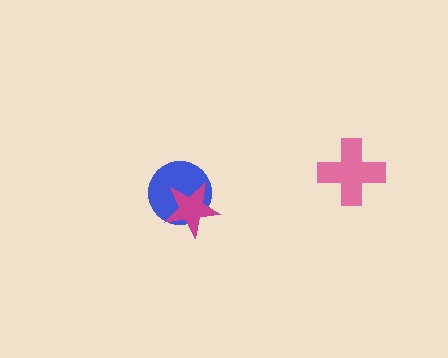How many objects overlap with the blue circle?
1 object overlaps with the blue circle.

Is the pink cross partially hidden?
No, no other shape covers it.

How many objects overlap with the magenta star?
1 object overlaps with the magenta star.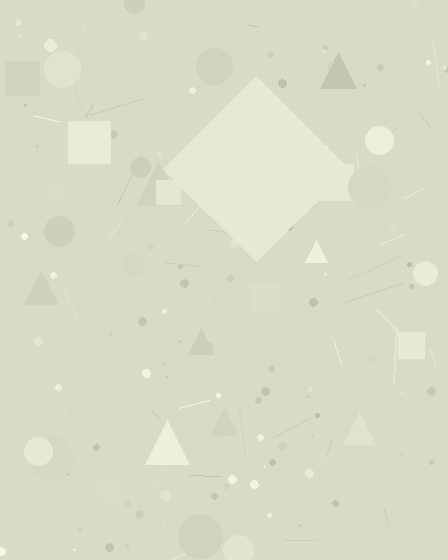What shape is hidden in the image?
A diamond is hidden in the image.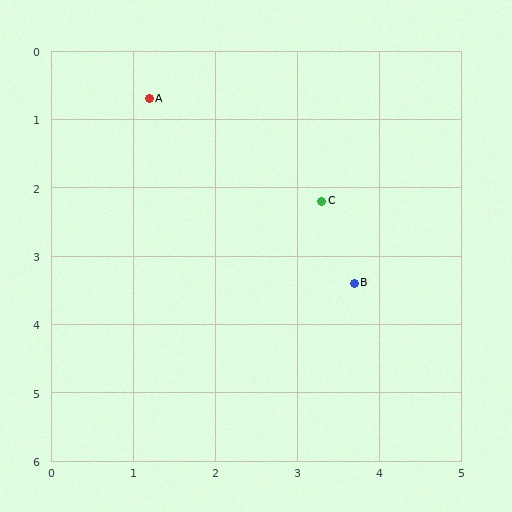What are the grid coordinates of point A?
Point A is at approximately (1.2, 0.7).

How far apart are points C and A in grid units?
Points C and A are about 2.6 grid units apart.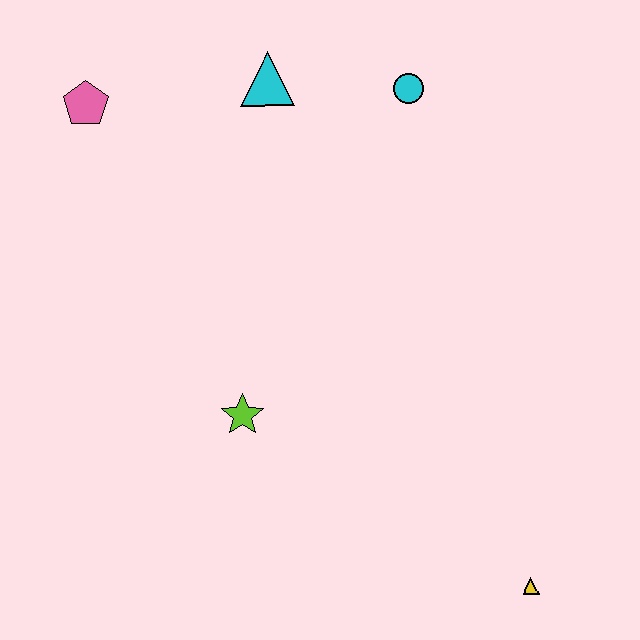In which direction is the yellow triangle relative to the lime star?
The yellow triangle is to the right of the lime star.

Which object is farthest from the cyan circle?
The yellow triangle is farthest from the cyan circle.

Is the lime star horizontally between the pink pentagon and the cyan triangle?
Yes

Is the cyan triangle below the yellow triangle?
No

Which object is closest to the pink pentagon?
The cyan triangle is closest to the pink pentagon.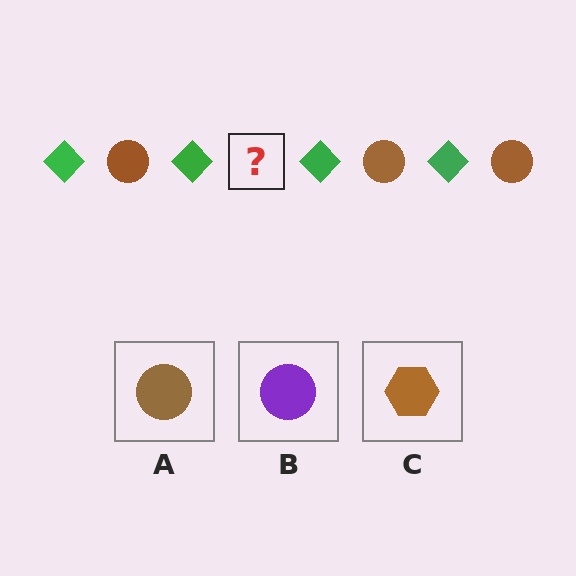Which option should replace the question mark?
Option A.